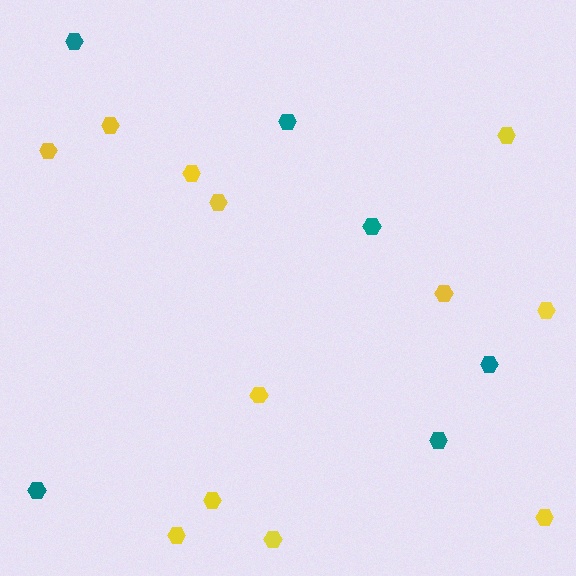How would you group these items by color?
There are 2 groups: one group of yellow hexagons (12) and one group of teal hexagons (6).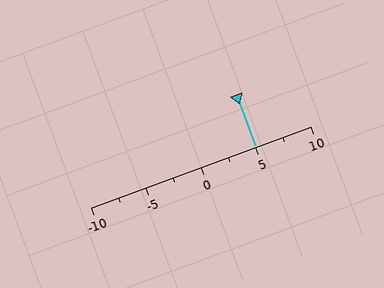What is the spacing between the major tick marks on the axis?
The major ticks are spaced 5 apart.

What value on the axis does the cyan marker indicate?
The marker indicates approximately 5.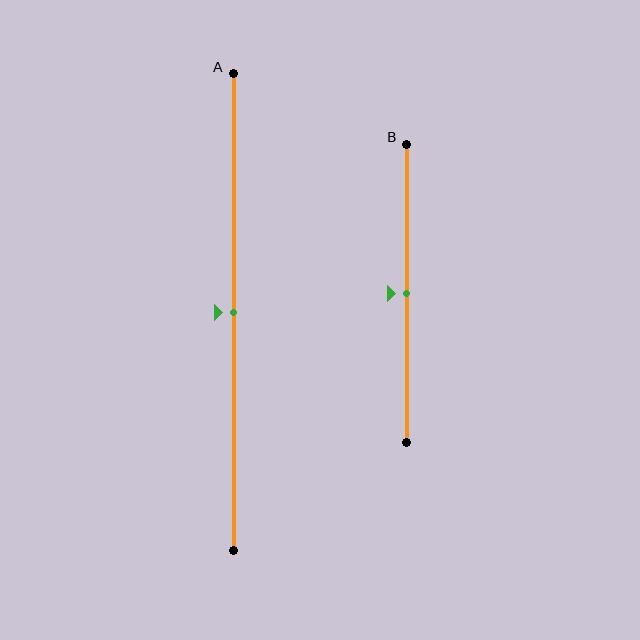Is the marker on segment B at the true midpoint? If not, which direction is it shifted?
Yes, the marker on segment B is at the true midpoint.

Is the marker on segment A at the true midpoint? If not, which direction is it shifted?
Yes, the marker on segment A is at the true midpoint.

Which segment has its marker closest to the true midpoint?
Segment A has its marker closest to the true midpoint.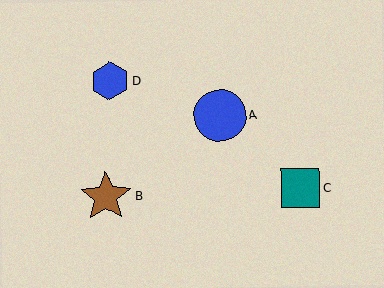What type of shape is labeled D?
Shape D is a blue hexagon.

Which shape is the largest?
The blue circle (labeled A) is the largest.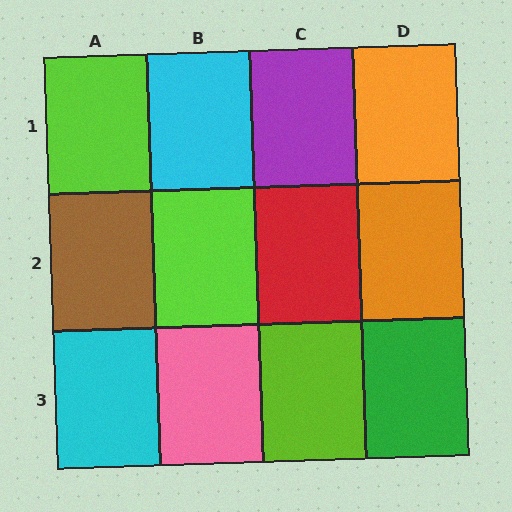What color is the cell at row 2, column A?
Brown.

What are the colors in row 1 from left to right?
Lime, cyan, purple, orange.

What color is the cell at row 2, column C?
Red.